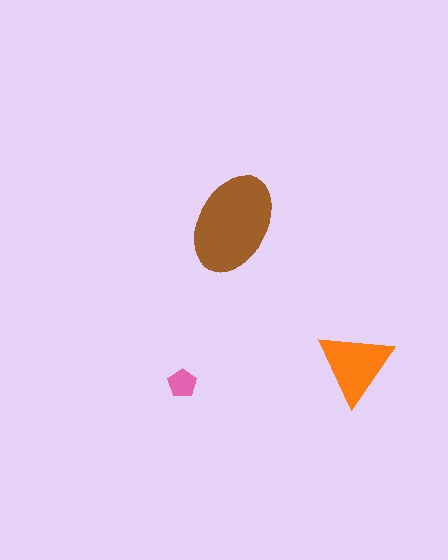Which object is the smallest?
The pink pentagon.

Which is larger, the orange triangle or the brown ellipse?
The brown ellipse.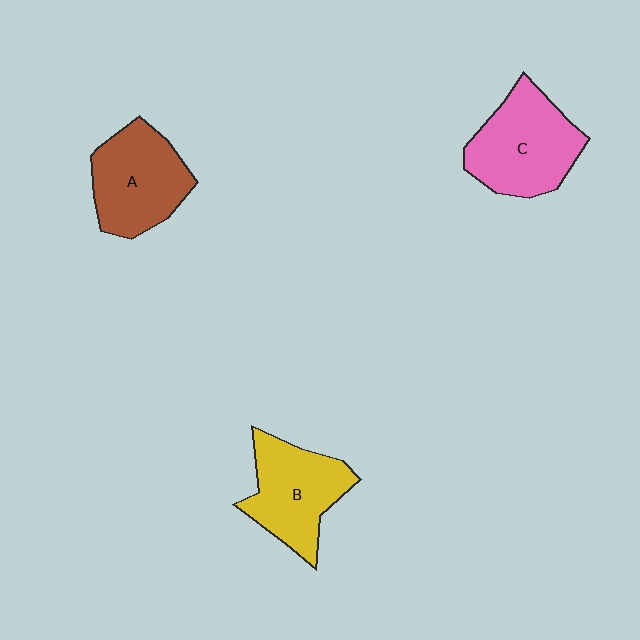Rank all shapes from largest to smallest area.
From largest to smallest: C (pink), A (brown), B (yellow).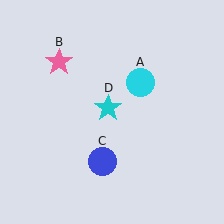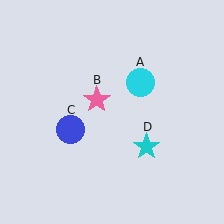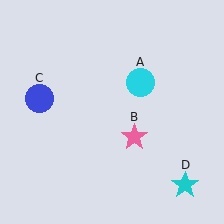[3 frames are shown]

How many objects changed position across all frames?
3 objects changed position: pink star (object B), blue circle (object C), cyan star (object D).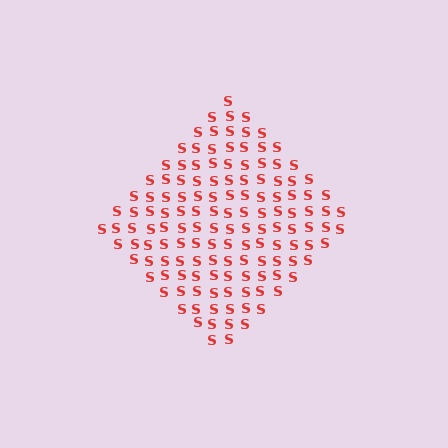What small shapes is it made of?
It is made of small letter S's.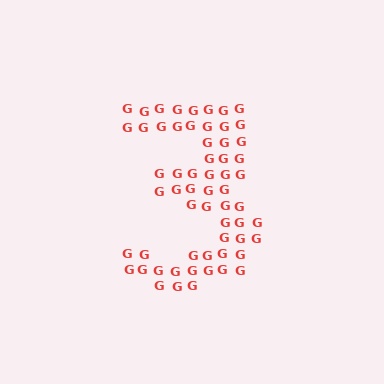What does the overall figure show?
The overall figure shows the digit 3.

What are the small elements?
The small elements are letter G's.